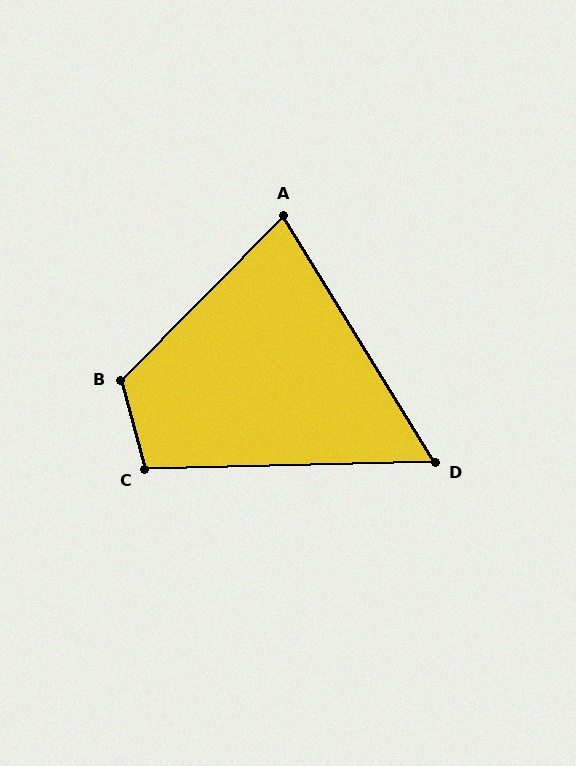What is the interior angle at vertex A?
Approximately 76 degrees (acute).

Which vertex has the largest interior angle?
B, at approximately 120 degrees.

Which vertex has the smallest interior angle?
D, at approximately 60 degrees.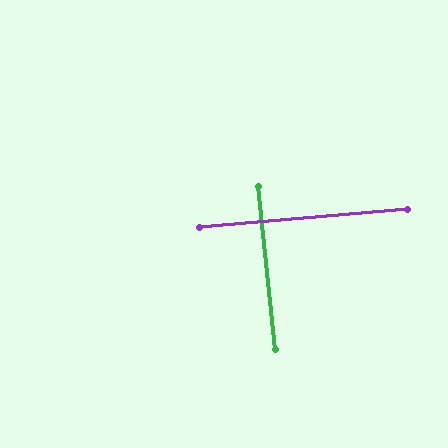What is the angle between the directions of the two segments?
Approximately 89 degrees.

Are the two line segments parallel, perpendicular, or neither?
Perpendicular — they meet at approximately 89°.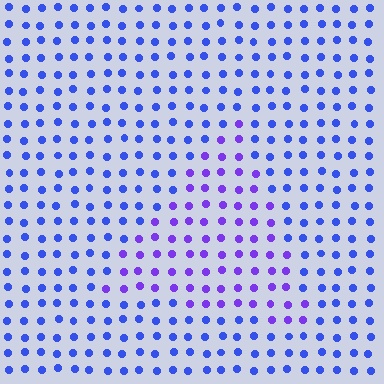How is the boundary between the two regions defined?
The boundary is defined purely by a slight shift in hue (about 33 degrees). Spacing, size, and orientation are identical on both sides.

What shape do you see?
I see a triangle.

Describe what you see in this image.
The image is filled with small blue elements in a uniform arrangement. A triangle-shaped region is visible where the elements are tinted to a slightly different hue, forming a subtle color boundary.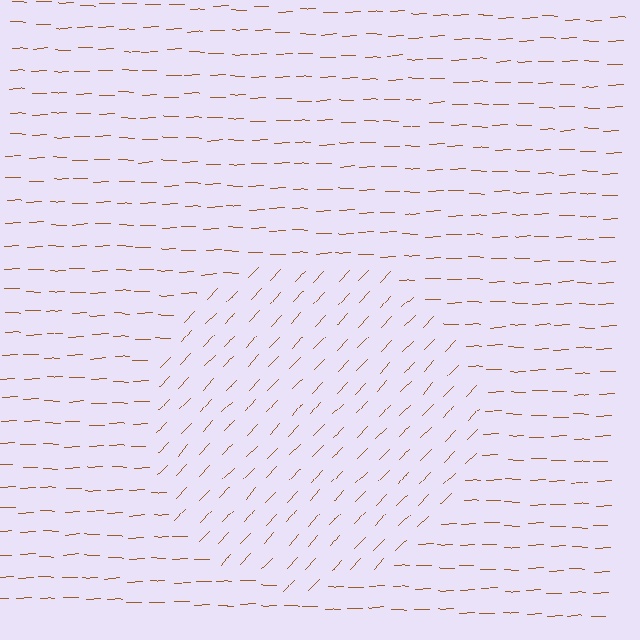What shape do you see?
I see a circle.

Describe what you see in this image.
The image is filled with small brown line segments. A circle region in the image has lines oriented differently from the surrounding lines, creating a visible texture boundary.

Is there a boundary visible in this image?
Yes, there is a texture boundary formed by a change in line orientation.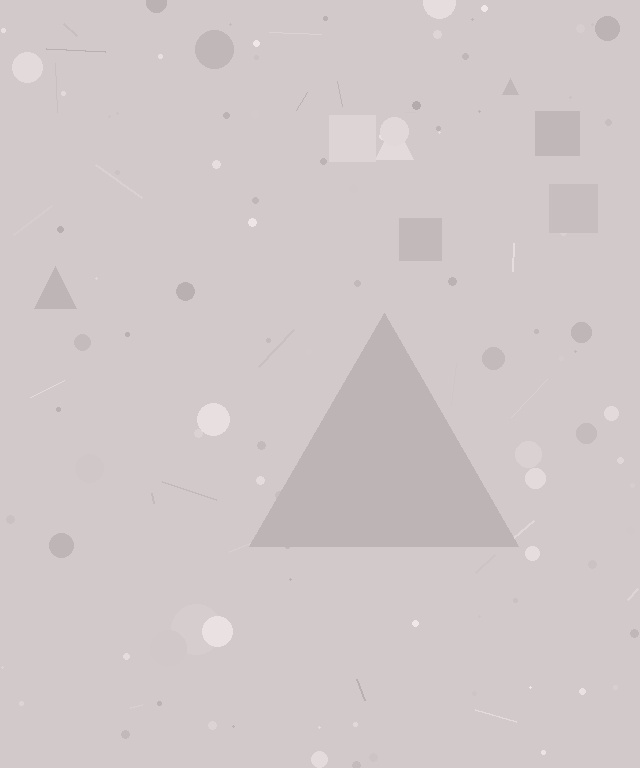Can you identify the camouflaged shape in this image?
The camouflaged shape is a triangle.